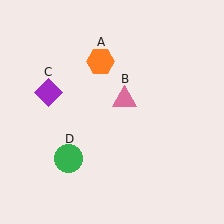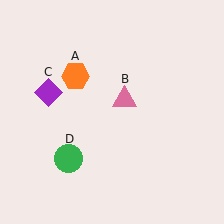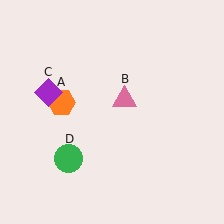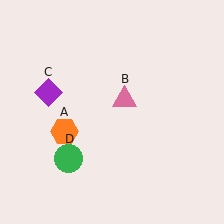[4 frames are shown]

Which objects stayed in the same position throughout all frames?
Pink triangle (object B) and purple diamond (object C) and green circle (object D) remained stationary.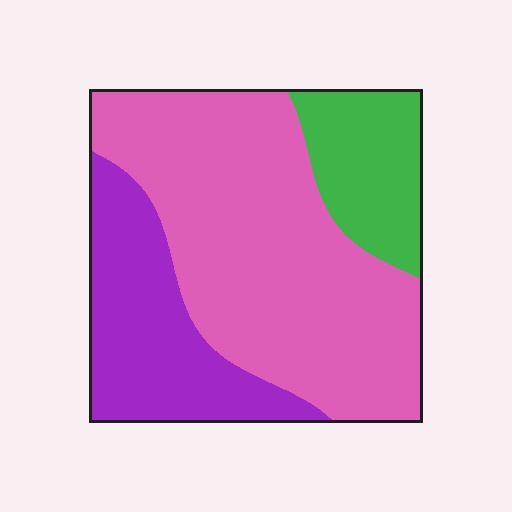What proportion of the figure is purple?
Purple covers about 25% of the figure.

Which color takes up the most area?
Pink, at roughly 60%.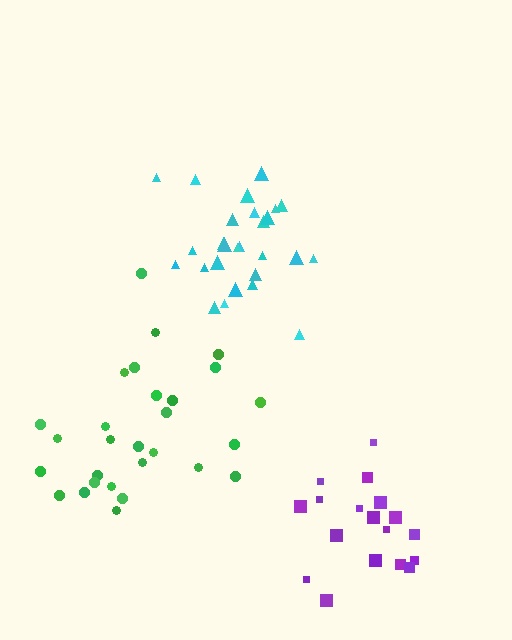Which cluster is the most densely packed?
Cyan.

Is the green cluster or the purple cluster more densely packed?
Purple.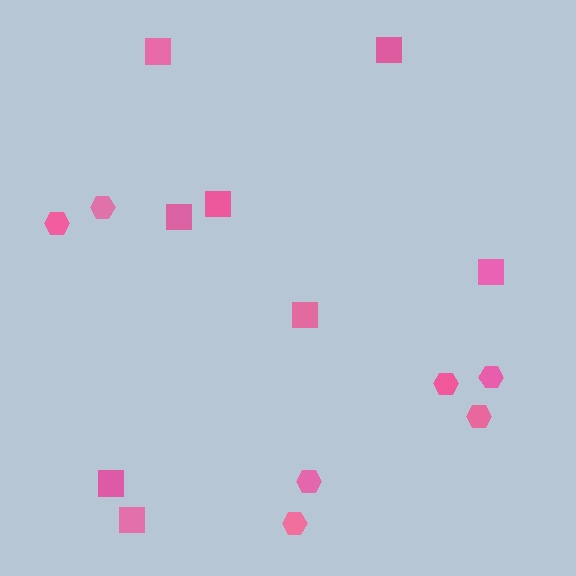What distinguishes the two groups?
There are 2 groups: one group of squares (8) and one group of hexagons (7).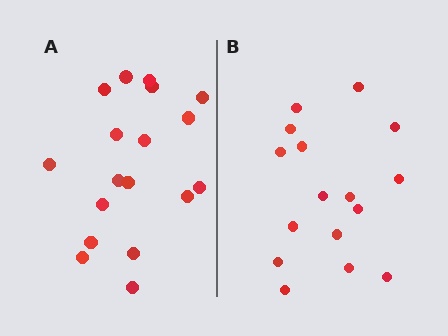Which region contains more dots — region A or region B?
Region A (the left region) has more dots.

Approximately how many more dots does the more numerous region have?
Region A has just a few more — roughly 2 or 3 more dots than region B.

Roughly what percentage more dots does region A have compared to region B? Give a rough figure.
About 10% more.